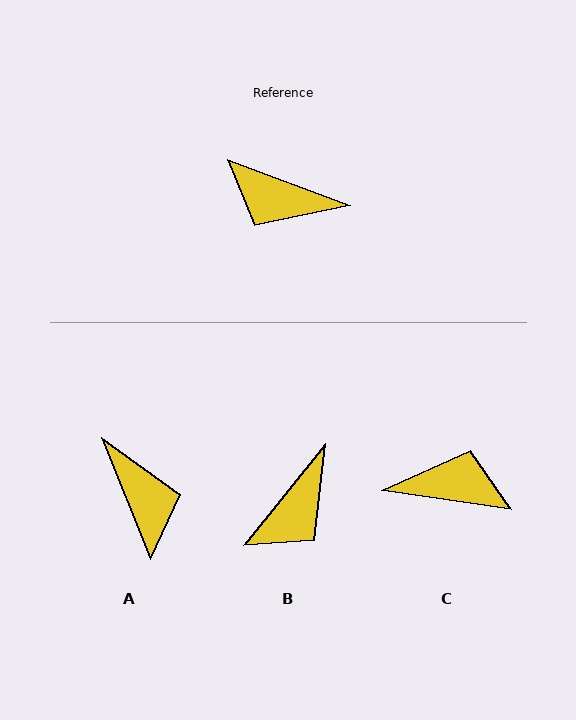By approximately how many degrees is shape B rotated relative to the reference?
Approximately 72 degrees counter-clockwise.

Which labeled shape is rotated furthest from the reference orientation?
C, about 167 degrees away.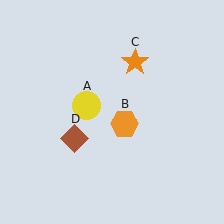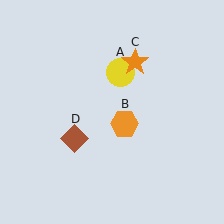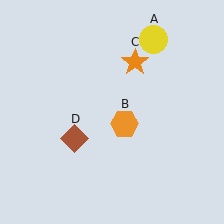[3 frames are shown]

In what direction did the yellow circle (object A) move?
The yellow circle (object A) moved up and to the right.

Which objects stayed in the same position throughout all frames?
Orange hexagon (object B) and orange star (object C) and brown diamond (object D) remained stationary.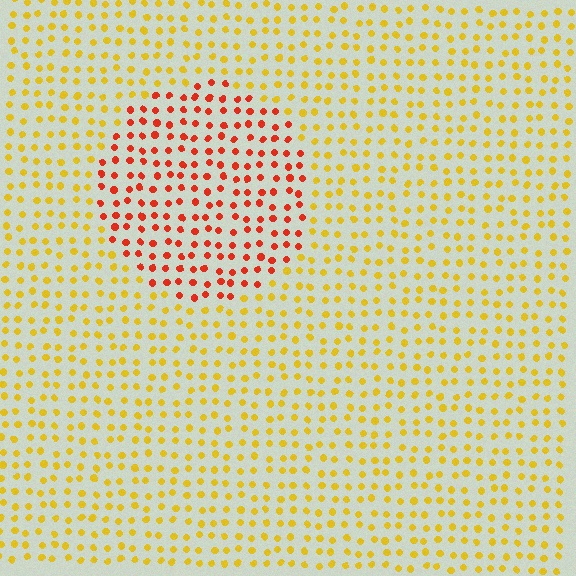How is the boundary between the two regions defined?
The boundary is defined purely by a slight shift in hue (about 45 degrees). Spacing, size, and orientation are identical on both sides.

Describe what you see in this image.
The image is filled with small yellow elements in a uniform arrangement. A circle-shaped region is visible where the elements are tinted to a slightly different hue, forming a subtle color boundary.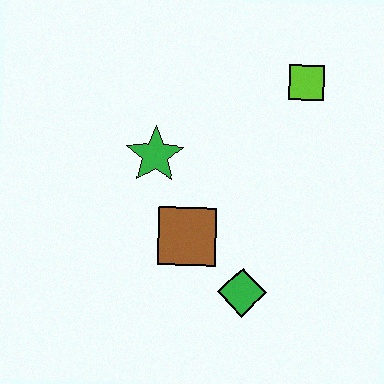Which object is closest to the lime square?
The green star is closest to the lime square.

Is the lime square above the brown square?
Yes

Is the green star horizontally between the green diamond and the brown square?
No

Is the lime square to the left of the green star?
No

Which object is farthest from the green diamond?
The lime square is farthest from the green diamond.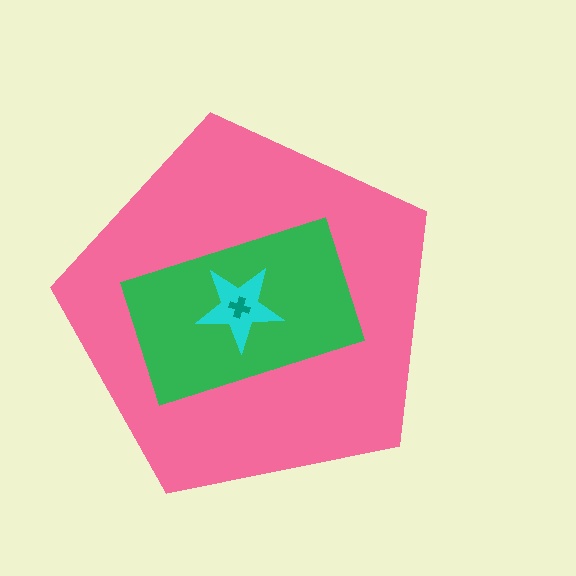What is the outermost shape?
The pink pentagon.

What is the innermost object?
The teal cross.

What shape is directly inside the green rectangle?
The cyan star.